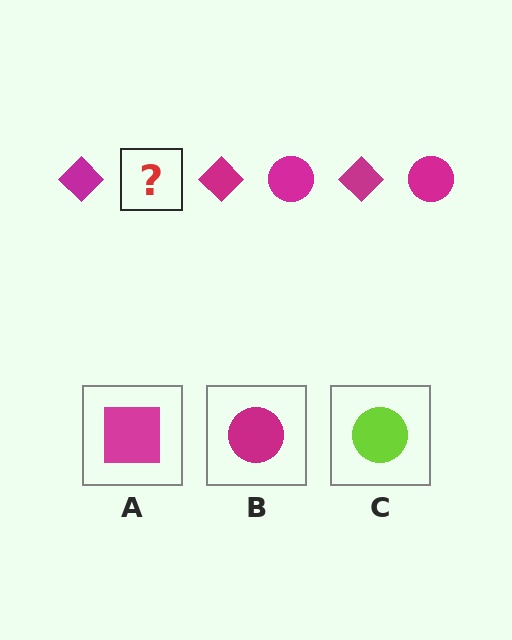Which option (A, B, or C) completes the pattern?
B.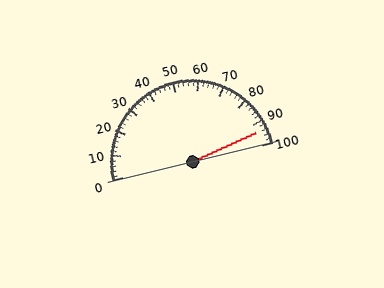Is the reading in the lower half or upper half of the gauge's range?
The reading is in the upper half of the range (0 to 100).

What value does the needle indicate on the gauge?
The needle indicates approximately 94.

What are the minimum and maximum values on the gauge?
The gauge ranges from 0 to 100.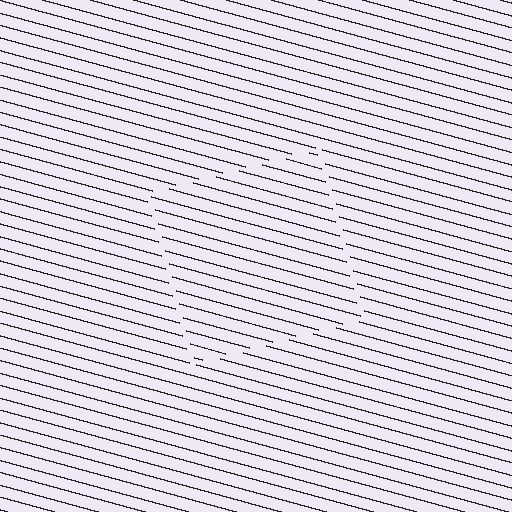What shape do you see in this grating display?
An illusory square. The interior of the shape contains the same grating, shifted by half a period — the contour is defined by the phase discontinuity where line-ends from the inner and outer gratings abut.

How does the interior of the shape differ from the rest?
The interior of the shape contains the same grating, shifted by half a period — the contour is defined by the phase discontinuity where line-ends from the inner and outer gratings abut.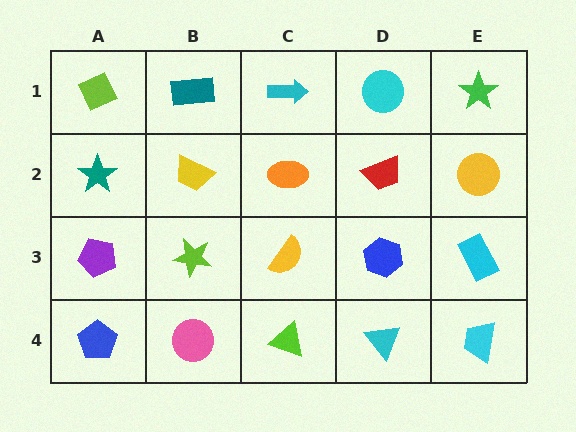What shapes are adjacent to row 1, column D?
A red trapezoid (row 2, column D), a cyan arrow (row 1, column C), a green star (row 1, column E).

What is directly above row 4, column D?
A blue hexagon.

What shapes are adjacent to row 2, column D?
A cyan circle (row 1, column D), a blue hexagon (row 3, column D), an orange ellipse (row 2, column C), a yellow circle (row 2, column E).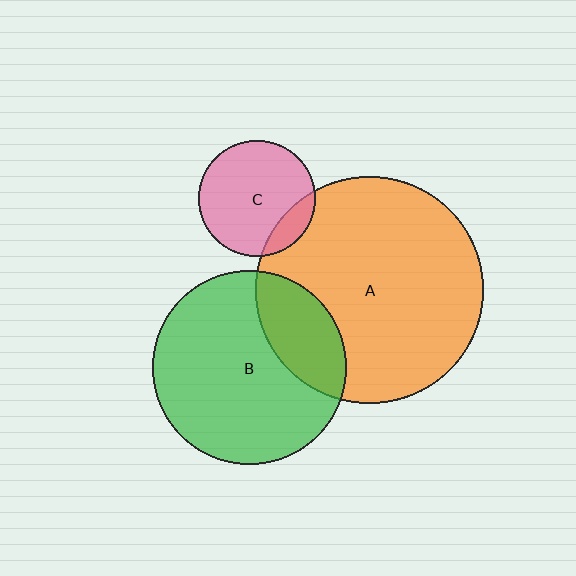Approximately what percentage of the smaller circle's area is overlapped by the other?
Approximately 15%.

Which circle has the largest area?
Circle A (orange).